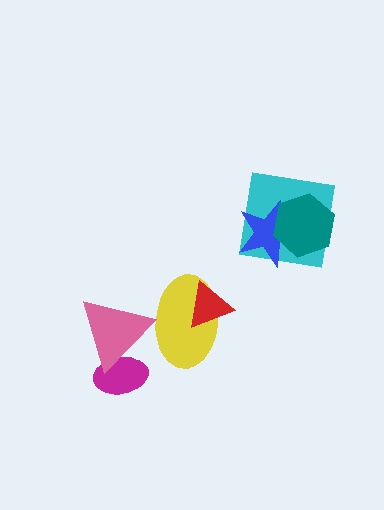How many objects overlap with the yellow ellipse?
2 objects overlap with the yellow ellipse.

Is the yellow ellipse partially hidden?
Yes, it is partially covered by another shape.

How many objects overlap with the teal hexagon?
2 objects overlap with the teal hexagon.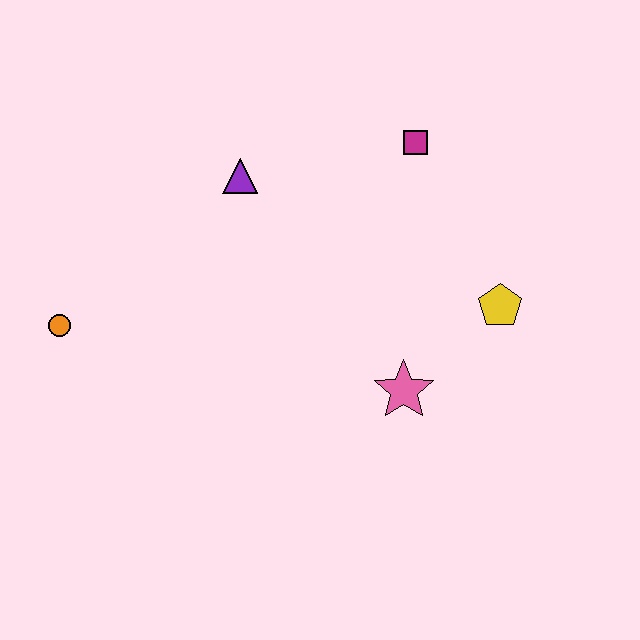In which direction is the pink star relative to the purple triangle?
The pink star is below the purple triangle.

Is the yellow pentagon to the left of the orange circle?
No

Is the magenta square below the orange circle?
No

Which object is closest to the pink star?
The yellow pentagon is closest to the pink star.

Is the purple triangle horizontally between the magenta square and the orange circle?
Yes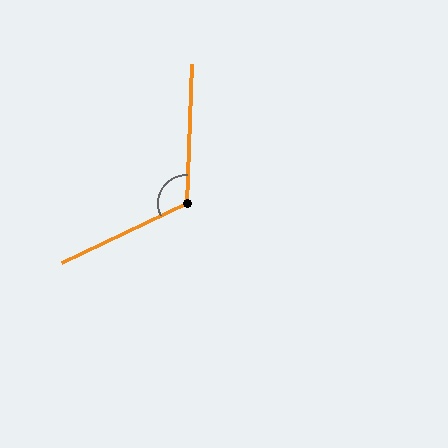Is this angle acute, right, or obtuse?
It is obtuse.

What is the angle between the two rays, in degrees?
Approximately 118 degrees.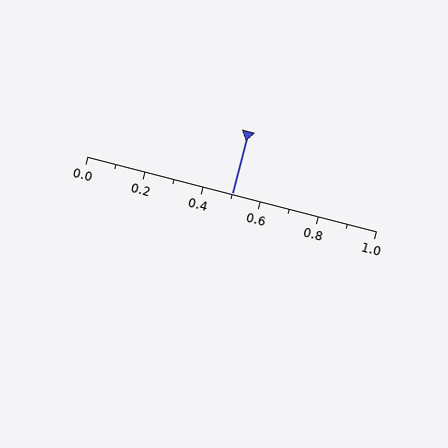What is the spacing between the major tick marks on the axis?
The major ticks are spaced 0.2 apart.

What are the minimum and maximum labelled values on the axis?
The axis runs from 0.0 to 1.0.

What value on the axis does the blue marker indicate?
The marker indicates approximately 0.5.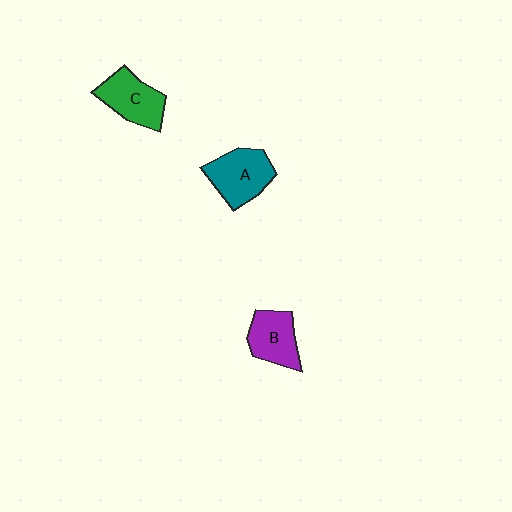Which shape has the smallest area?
Shape B (purple).